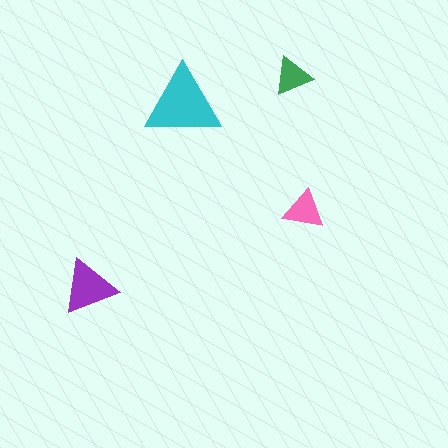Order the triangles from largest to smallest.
the cyan one, the purple one, the pink one, the green one.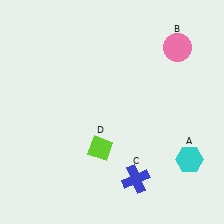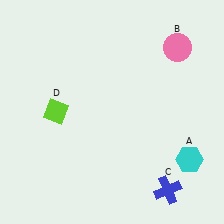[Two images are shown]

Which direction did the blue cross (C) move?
The blue cross (C) moved right.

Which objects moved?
The objects that moved are: the blue cross (C), the lime diamond (D).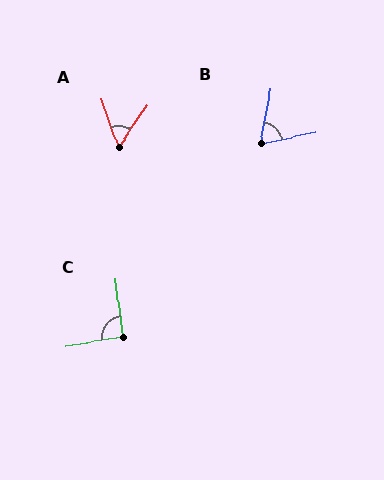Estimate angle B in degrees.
Approximately 67 degrees.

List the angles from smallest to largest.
A (54°), B (67°), C (91°).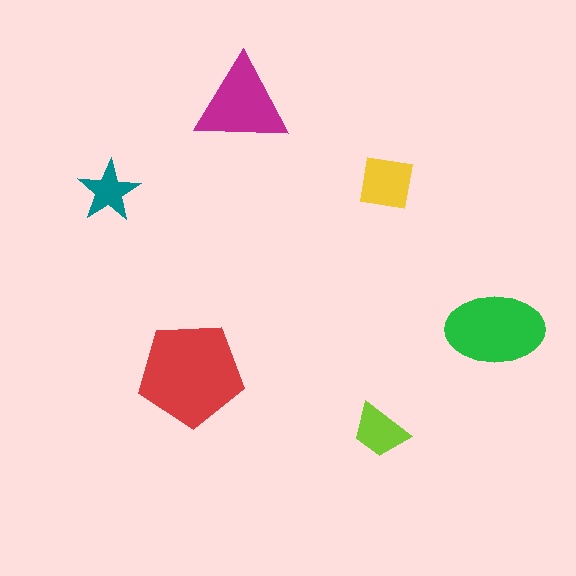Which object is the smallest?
The teal star.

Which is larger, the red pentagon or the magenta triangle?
The red pentagon.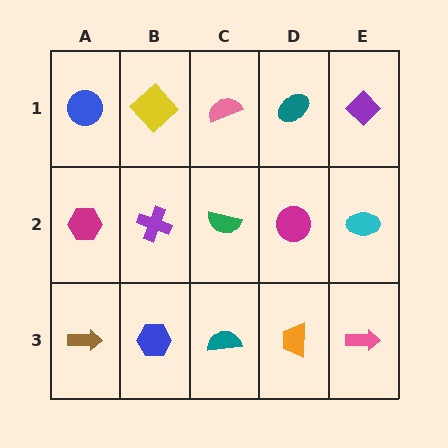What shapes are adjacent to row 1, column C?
A green semicircle (row 2, column C), a yellow diamond (row 1, column B), a teal ellipse (row 1, column D).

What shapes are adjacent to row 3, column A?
A magenta hexagon (row 2, column A), a blue hexagon (row 3, column B).